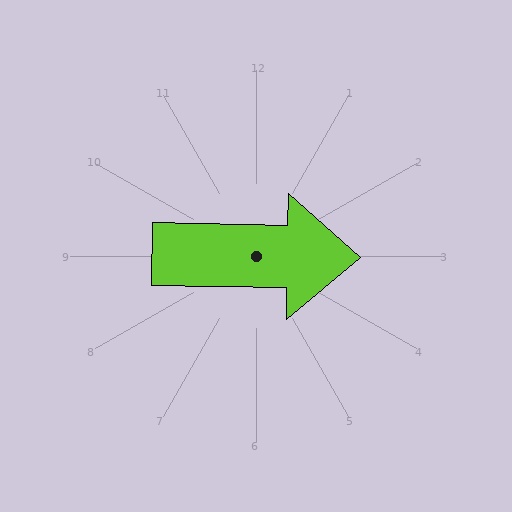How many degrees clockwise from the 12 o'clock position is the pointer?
Approximately 91 degrees.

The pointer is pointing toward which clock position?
Roughly 3 o'clock.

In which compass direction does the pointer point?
East.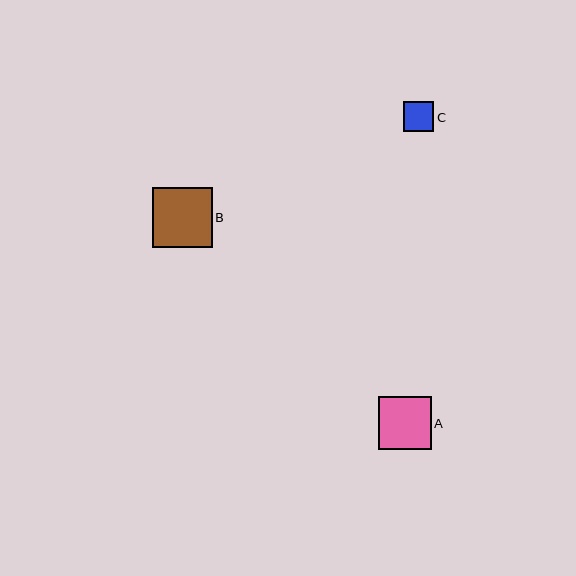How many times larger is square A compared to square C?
Square A is approximately 1.8 times the size of square C.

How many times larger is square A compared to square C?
Square A is approximately 1.8 times the size of square C.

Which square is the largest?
Square B is the largest with a size of approximately 59 pixels.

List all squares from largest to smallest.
From largest to smallest: B, A, C.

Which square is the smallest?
Square C is the smallest with a size of approximately 30 pixels.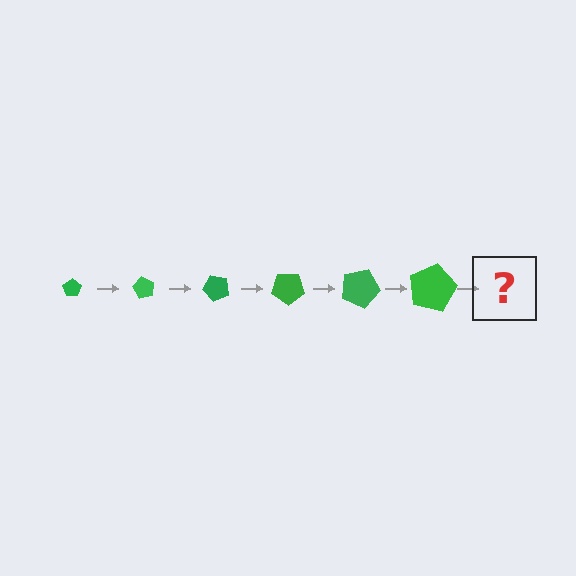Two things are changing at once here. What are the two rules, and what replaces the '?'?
The two rules are that the pentagon grows larger each step and it rotates 60 degrees each step. The '?' should be a pentagon, larger than the previous one and rotated 360 degrees from the start.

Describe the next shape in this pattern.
It should be a pentagon, larger than the previous one and rotated 360 degrees from the start.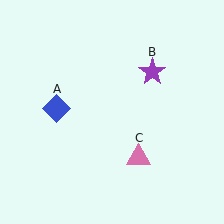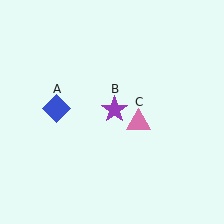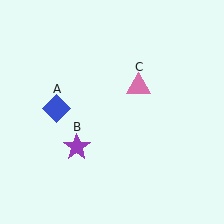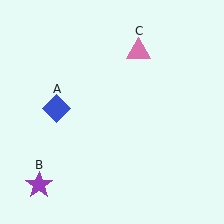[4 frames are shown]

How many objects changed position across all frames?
2 objects changed position: purple star (object B), pink triangle (object C).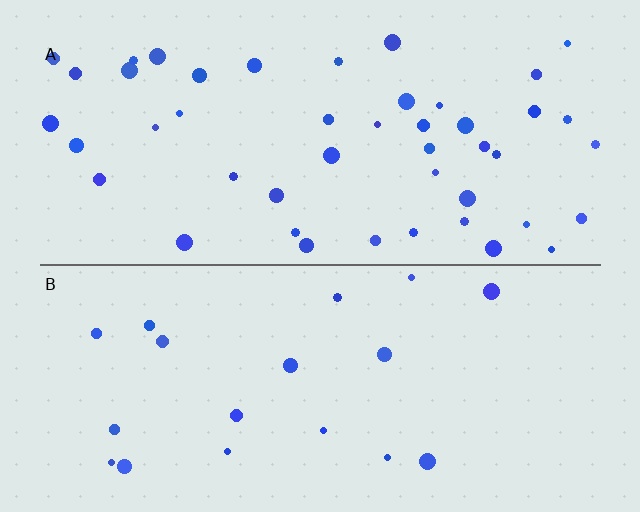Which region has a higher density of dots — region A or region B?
A (the top).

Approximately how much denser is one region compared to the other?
Approximately 2.5× — region A over region B.